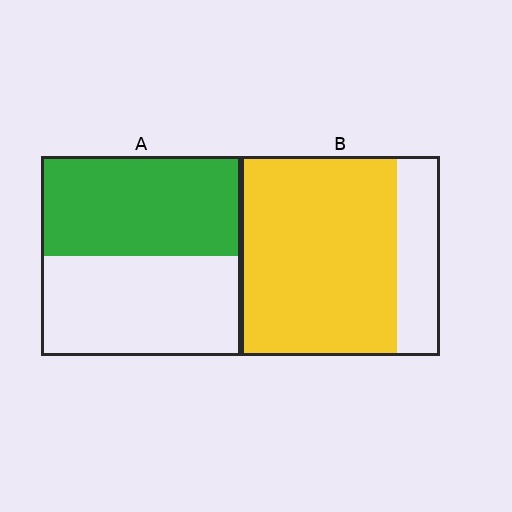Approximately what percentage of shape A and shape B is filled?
A is approximately 50% and B is approximately 80%.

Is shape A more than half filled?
Roughly half.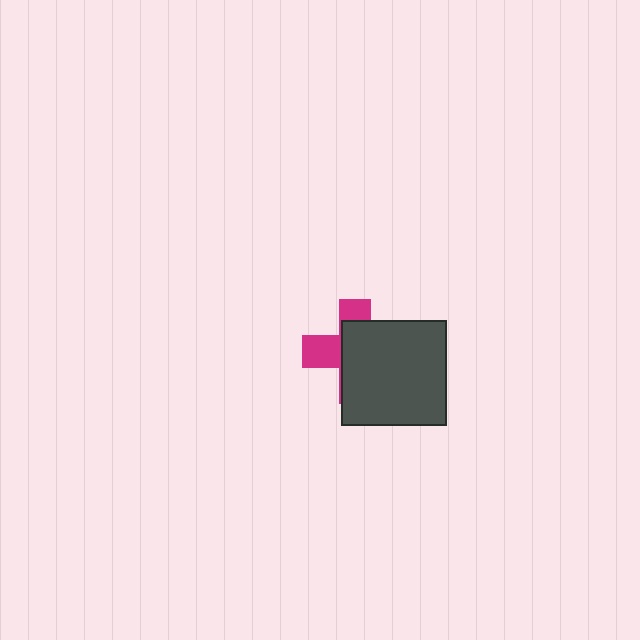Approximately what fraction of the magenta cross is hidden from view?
Roughly 64% of the magenta cross is hidden behind the dark gray square.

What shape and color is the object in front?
The object in front is a dark gray square.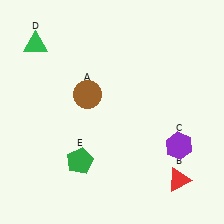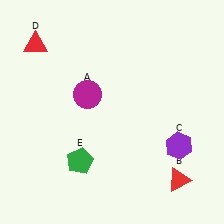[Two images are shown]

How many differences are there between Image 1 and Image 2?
There are 2 differences between the two images.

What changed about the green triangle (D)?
In Image 1, D is green. In Image 2, it changed to red.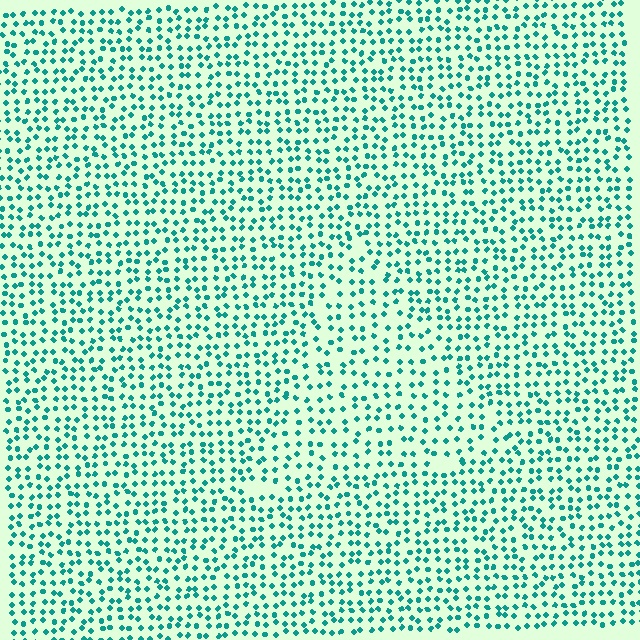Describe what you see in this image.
The image contains small teal elements arranged at two different densities. A triangle-shaped region is visible where the elements are less densely packed than the surrounding area.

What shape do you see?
I see a triangle.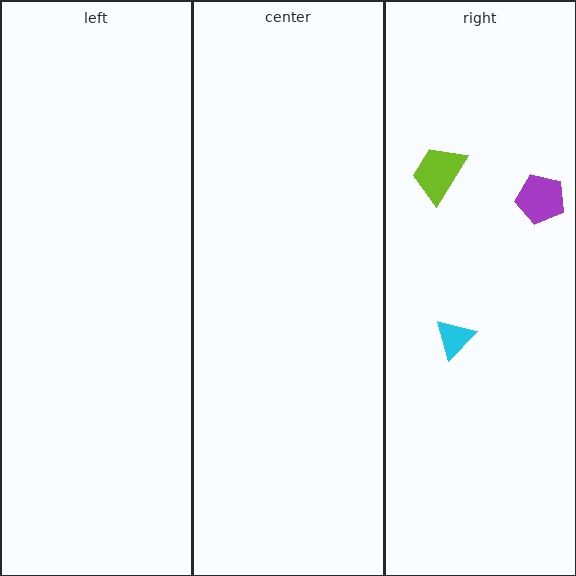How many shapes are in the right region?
3.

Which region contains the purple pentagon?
The right region.